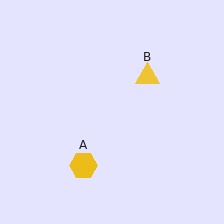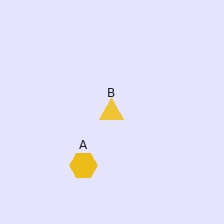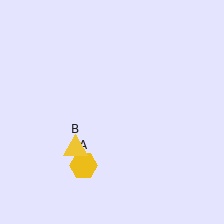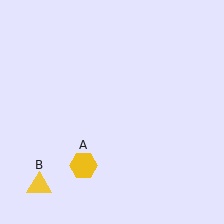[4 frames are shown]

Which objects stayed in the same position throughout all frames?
Yellow hexagon (object A) remained stationary.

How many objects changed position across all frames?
1 object changed position: yellow triangle (object B).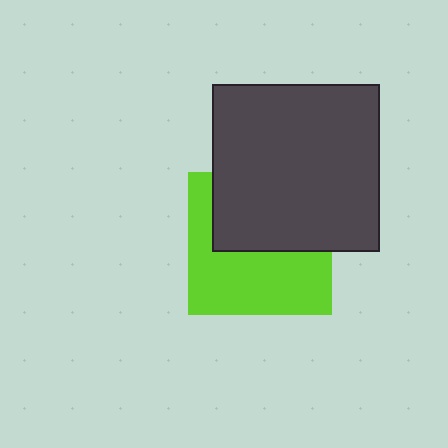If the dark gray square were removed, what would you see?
You would see the complete lime square.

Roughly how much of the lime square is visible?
About half of it is visible (roughly 54%).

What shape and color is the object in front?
The object in front is a dark gray square.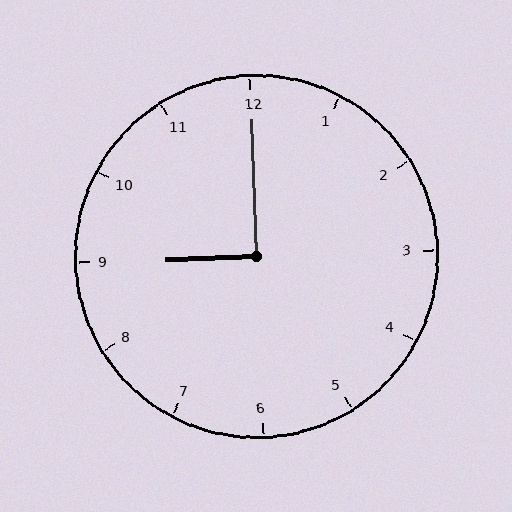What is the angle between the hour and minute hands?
Approximately 90 degrees.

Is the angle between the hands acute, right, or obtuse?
It is right.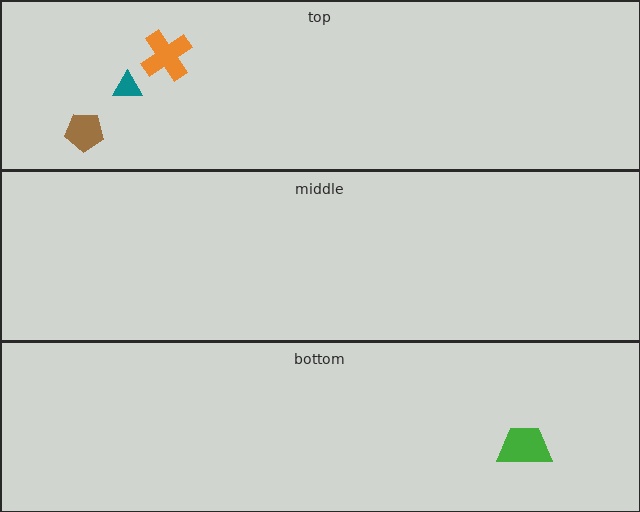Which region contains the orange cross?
The top region.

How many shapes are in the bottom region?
1.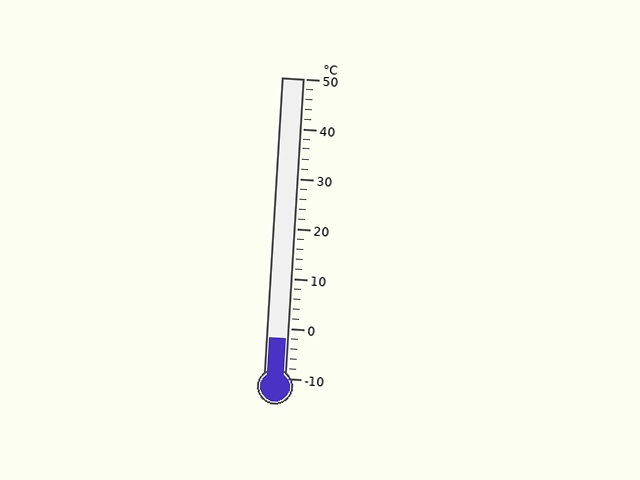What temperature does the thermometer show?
The thermometer shows approximately -2°C.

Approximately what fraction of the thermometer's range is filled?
The thermometer is filled to approximately 15% of its range.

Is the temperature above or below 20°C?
The temperature is below 20°C.